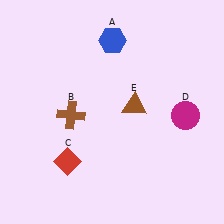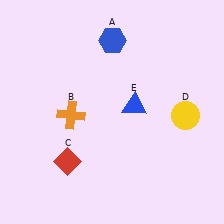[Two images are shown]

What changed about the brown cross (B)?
In Image 1, B is brown. In Image 2, it changed to orange.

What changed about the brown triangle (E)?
In Image 1, E is brown. In Image 2, it changed to blue.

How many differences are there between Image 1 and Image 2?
There are 3 differences between the two images.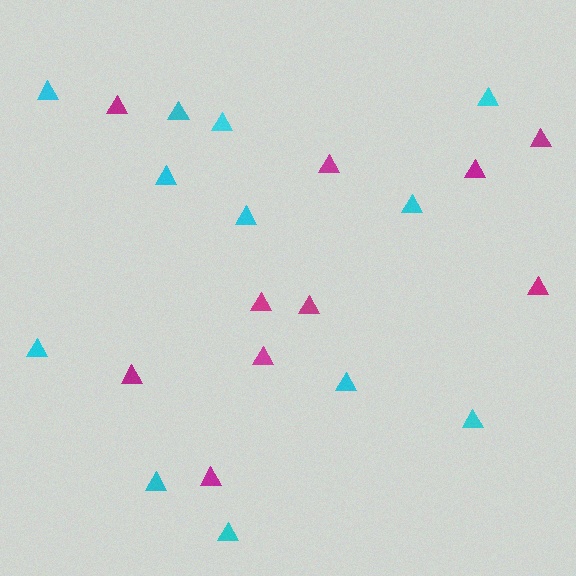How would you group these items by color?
There are 2 groups: one group of magenta triangles (10) and one group of cyan triangles (12).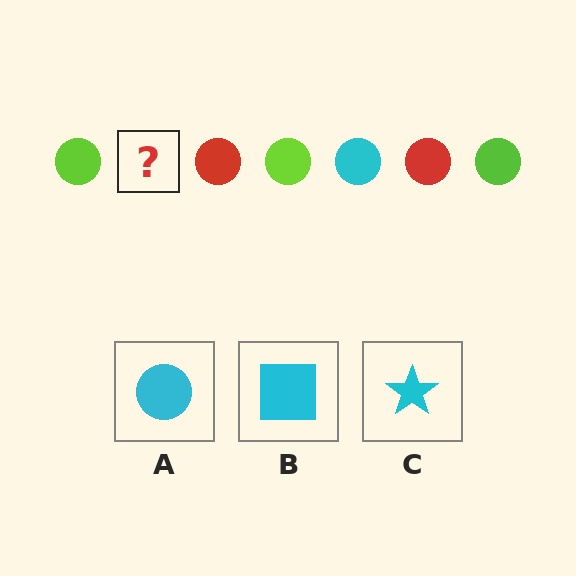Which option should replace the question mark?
Option A.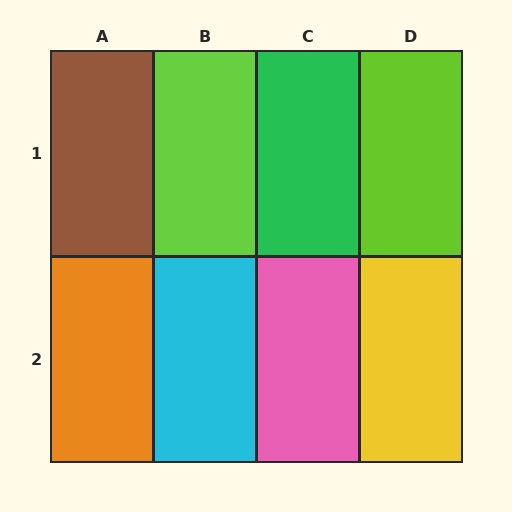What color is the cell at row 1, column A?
Brown.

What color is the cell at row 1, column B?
Lime.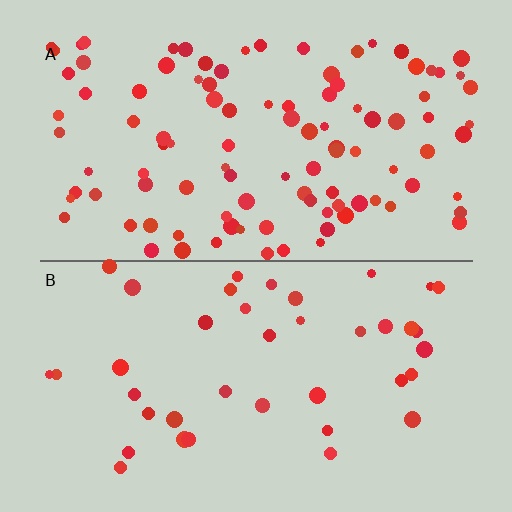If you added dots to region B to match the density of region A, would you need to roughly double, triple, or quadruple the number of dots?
Approximately triple.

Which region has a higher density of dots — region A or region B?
A (the top).